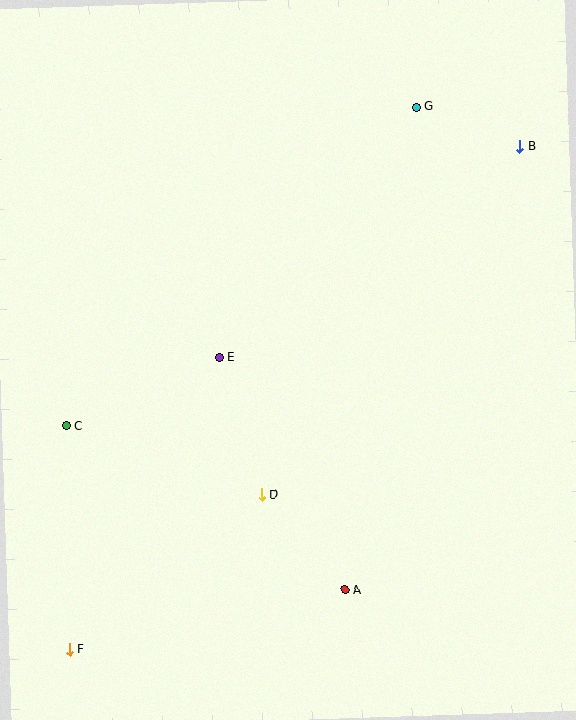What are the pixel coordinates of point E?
Point E is at (219, 358).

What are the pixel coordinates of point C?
Point C is at (66, 426).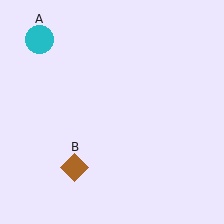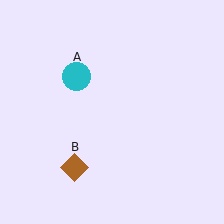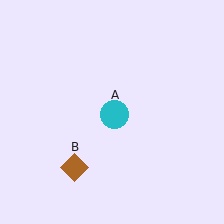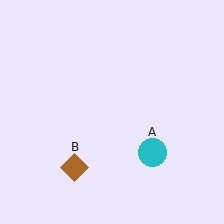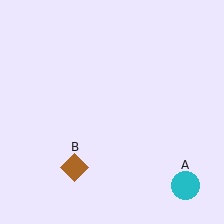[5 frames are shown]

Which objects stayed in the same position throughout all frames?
Brown diamond (object B) remained stationary.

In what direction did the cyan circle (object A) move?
The cyan circle (object A) moved down and to the right.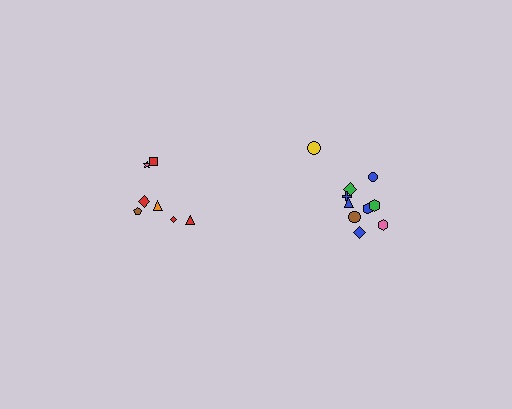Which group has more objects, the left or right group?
The right group.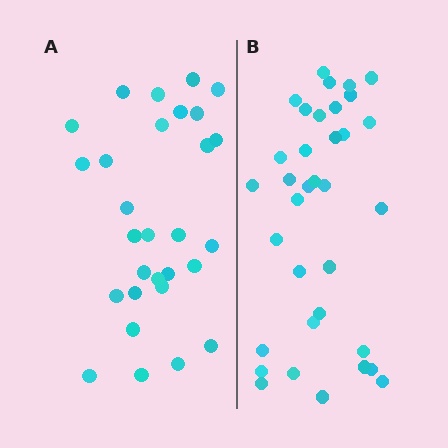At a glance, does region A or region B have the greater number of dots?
Region B (the right region) has more dots.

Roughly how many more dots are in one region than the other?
Region B has about 6 more dots than region A.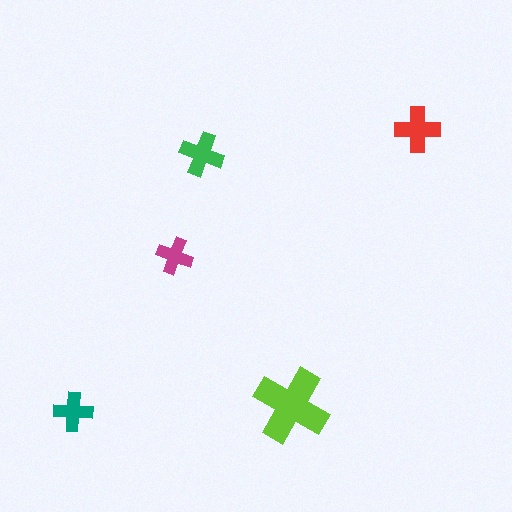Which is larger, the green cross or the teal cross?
The green one.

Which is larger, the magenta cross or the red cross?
The red one.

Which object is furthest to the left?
The teal cross is leftmost.